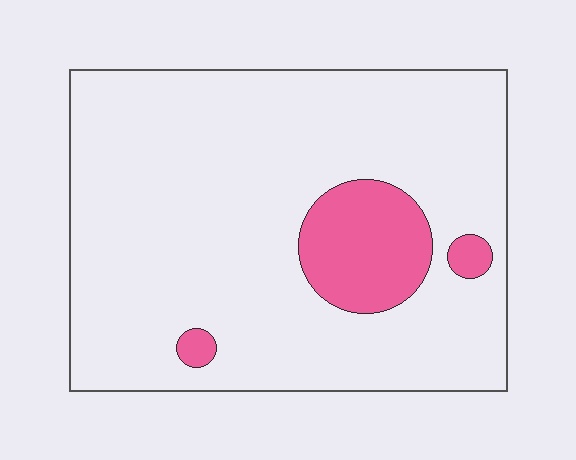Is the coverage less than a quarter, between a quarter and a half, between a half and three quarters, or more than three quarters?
Less than a quarter.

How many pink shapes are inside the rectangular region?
3.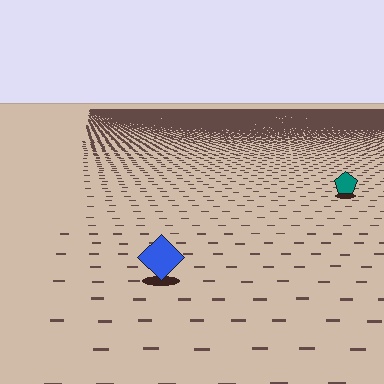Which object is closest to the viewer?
The blue diamond is closest. The texture marks near it are larger and more spread out.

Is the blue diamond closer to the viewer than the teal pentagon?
Yes. The blue diamond is closer — you can tell from the texture gradient: the ground texture is coarser near it.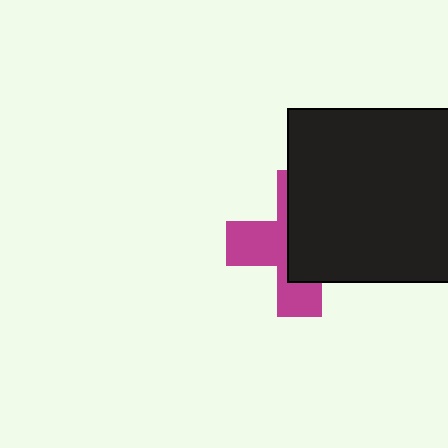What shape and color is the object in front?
The object in front is a black square.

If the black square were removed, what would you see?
You would see the complete magenta cross.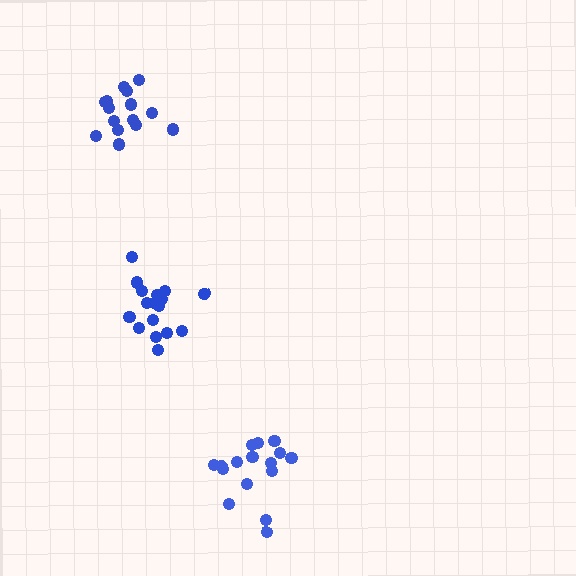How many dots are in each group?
Group 1: 15 dots, Group 2: 16 dots, Group 3: 18 dots (49 total).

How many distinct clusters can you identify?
There are 3 distinct clusters.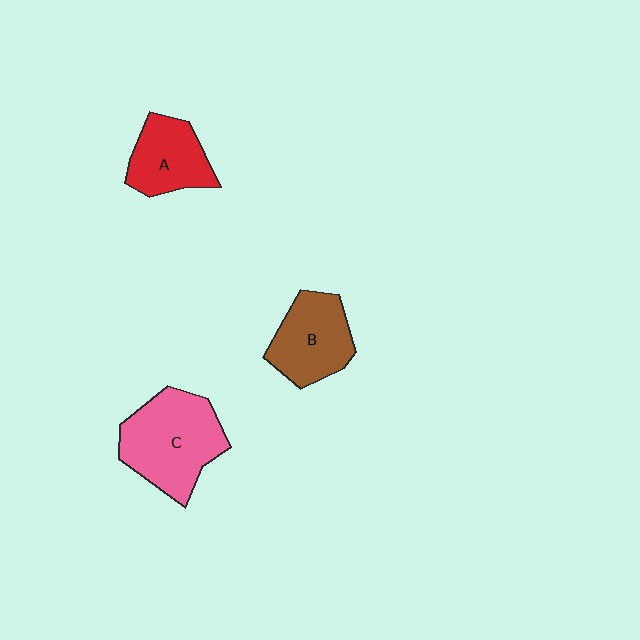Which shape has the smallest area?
Shape A (red).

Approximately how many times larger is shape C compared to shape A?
Approximately 1.6 times.